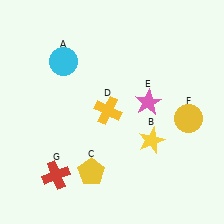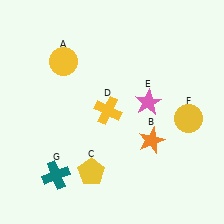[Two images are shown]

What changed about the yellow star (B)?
In Image 1, B is yellow. In Image 2, it changed to orange.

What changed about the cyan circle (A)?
In Image 1, A is cyan. In Image 2, it changed to yellow.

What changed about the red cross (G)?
In Image 1, G is red. In Image 2, it changed to teal.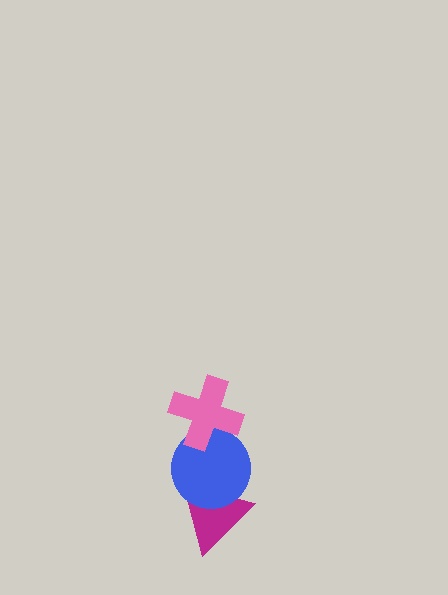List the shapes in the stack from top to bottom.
From top to bottom: the pink cross, the blue circle, the magenta triangle.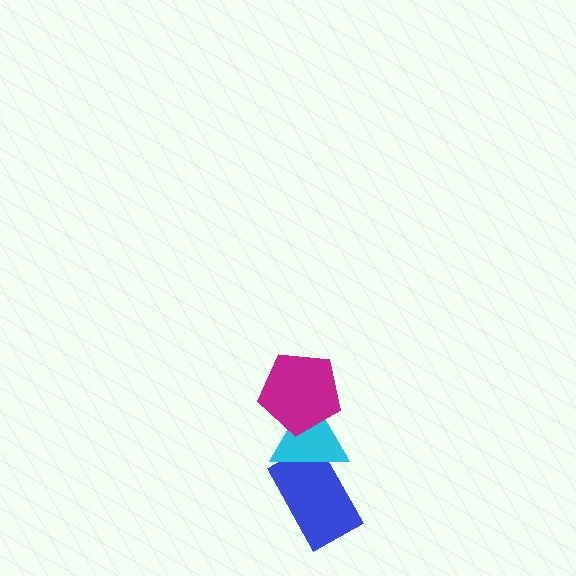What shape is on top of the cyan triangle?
The magenta pentagon is on top of the cyan triangle.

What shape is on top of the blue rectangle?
The cyan triangle is on top of the blue rectangle.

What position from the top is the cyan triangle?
The cyan triangle is 2nd from the top.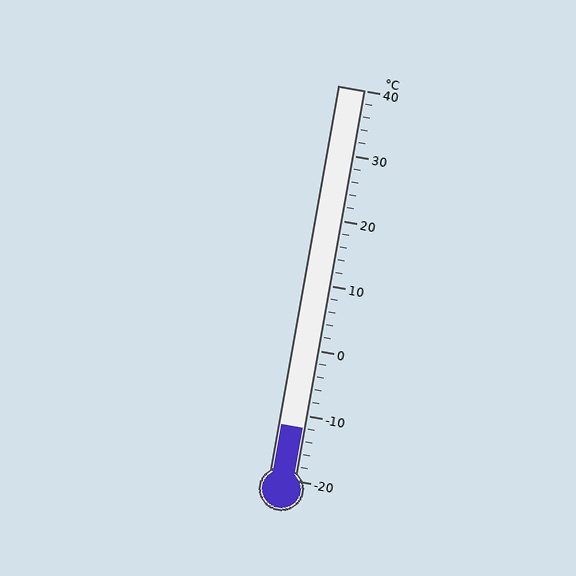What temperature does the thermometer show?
The thermometer shows approximately -12°C.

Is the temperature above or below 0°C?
The temperature is below 0°C.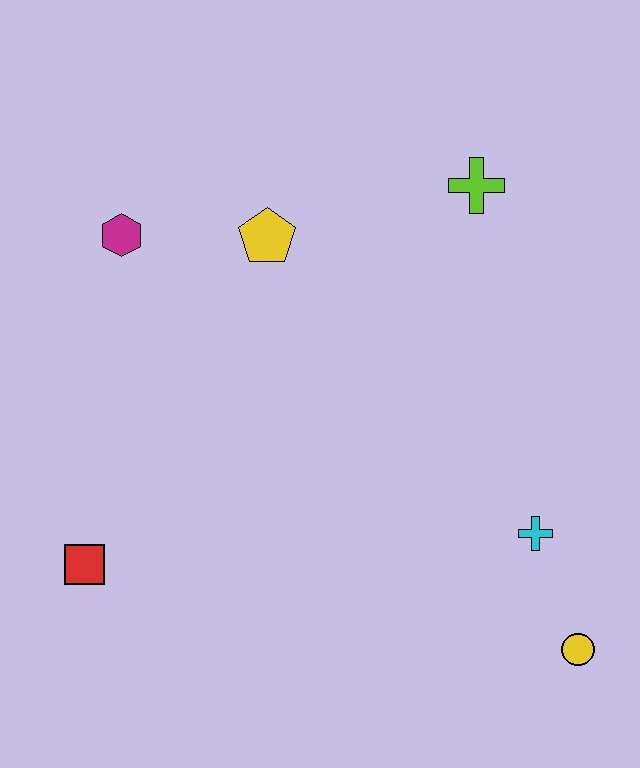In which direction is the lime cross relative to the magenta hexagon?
The lime cross is to the right of the magenta hexagon.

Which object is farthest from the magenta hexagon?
The yellow circle is farthest from the magenta hexagon.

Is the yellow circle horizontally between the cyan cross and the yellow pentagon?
No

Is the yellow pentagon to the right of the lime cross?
No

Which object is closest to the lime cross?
The yellow pentagon is closest to the lime cross.